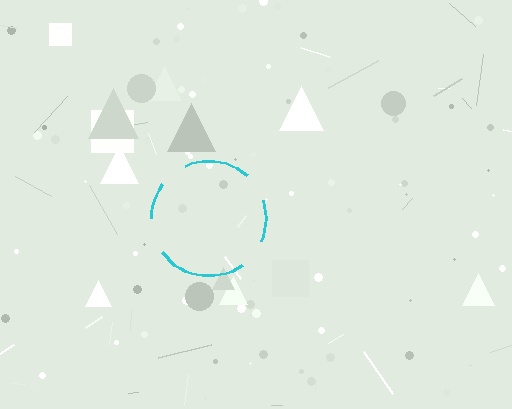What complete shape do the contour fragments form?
The contour fragments form a circle.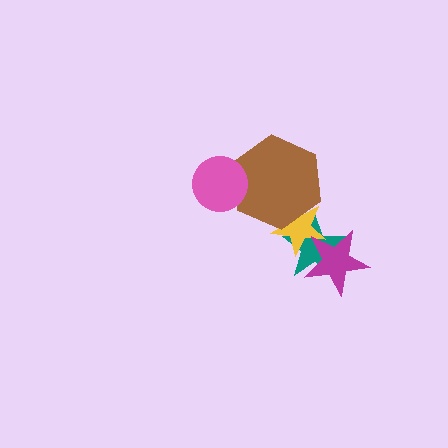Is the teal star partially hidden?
Yes, it is partially covered by another shape.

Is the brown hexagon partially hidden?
Yes, it is partially covered by another shape.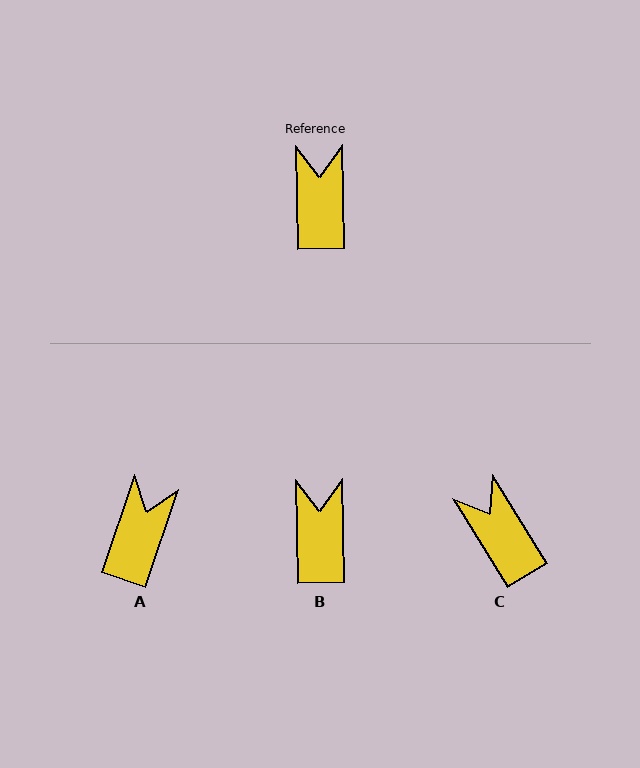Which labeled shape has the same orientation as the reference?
B.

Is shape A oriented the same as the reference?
No, it is off by about 20 degrees.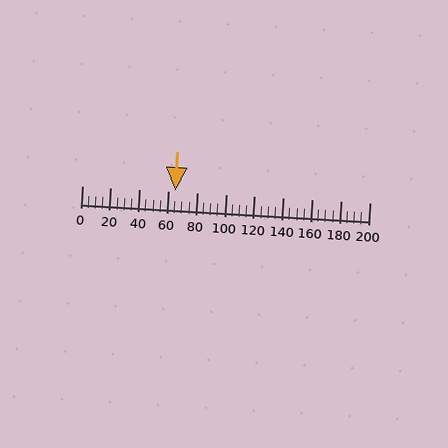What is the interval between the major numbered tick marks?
The major tick marks are spaced 20 units apart.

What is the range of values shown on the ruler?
The ruler shows values from 0 to 200.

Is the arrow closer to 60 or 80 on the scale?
The arrow is closer to 60.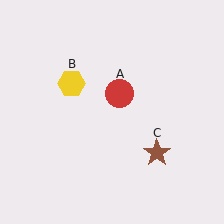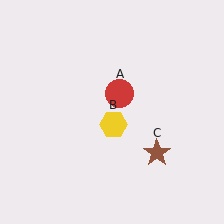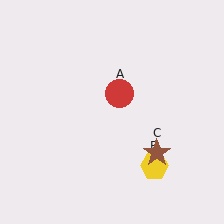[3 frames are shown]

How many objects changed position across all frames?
1 object changed position: yellow hexagon (object B).